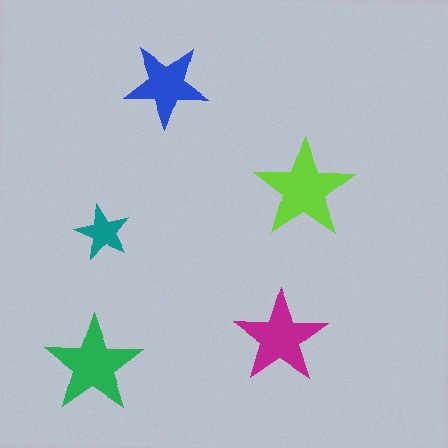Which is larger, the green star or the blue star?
The green one.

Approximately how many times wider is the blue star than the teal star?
About 1.5 times wider.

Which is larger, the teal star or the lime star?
The lime one.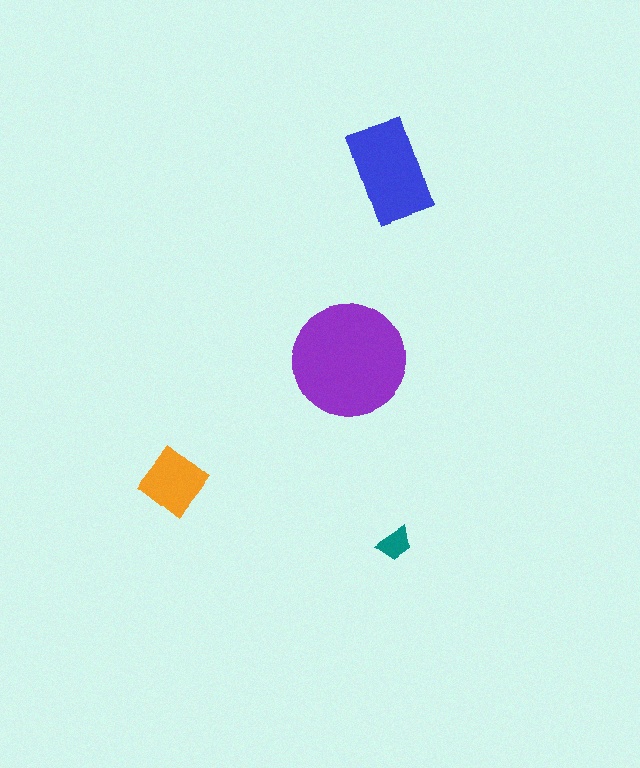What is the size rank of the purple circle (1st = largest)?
1st.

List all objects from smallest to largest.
The teal trapezoid, the orange diamond, the blue rectangle, the purple circle.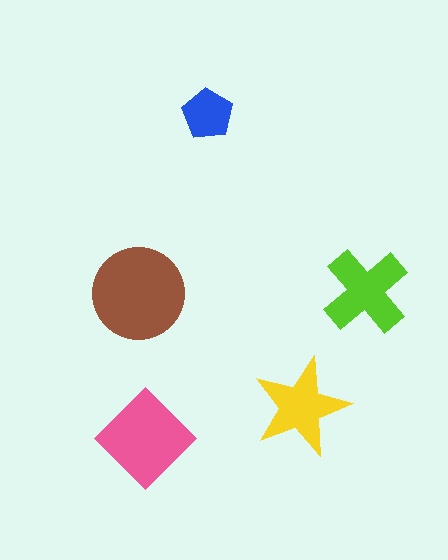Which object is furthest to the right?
The lime cross is rightmost.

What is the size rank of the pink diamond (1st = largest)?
2nd.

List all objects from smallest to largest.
The blue pentagon, the yellow star, the lime cross, the pink diamond, the brown circle.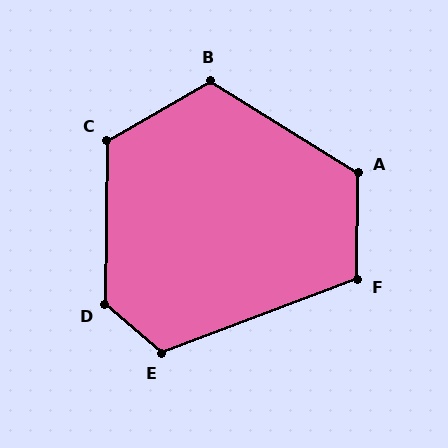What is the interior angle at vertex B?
Approximately 118 degrees (obtuse).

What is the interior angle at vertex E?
Approximately 118 degrees (obtuse).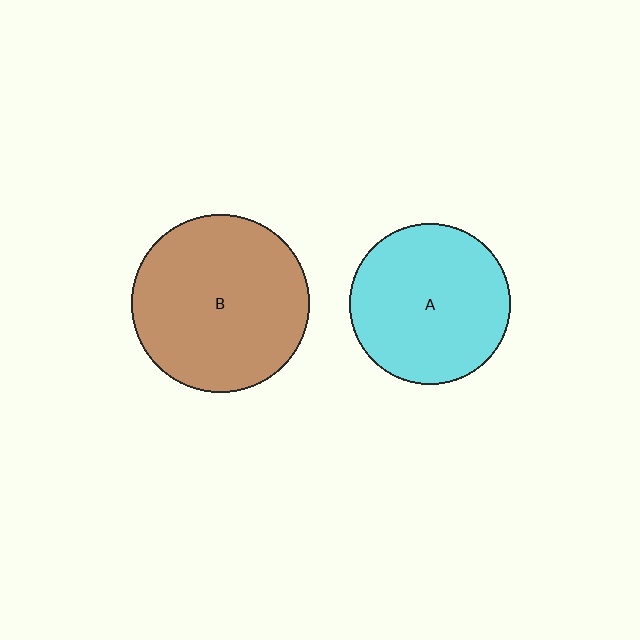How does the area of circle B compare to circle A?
Approximately 1.2 times.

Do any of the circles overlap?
No, none of the circles overlap.